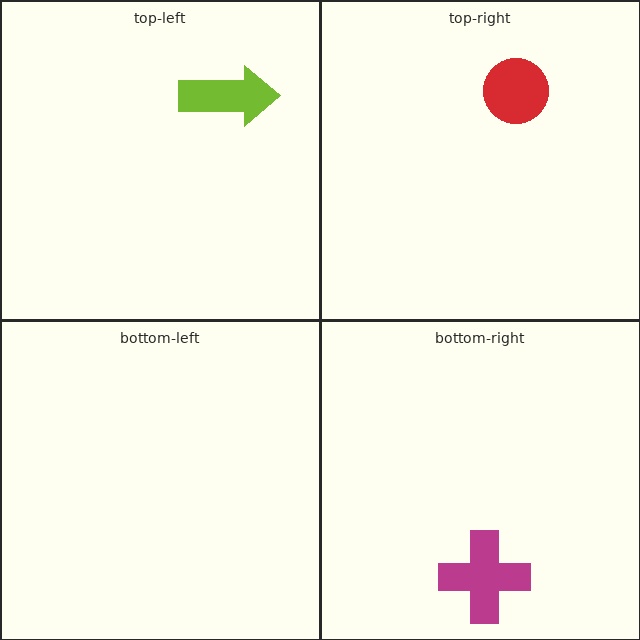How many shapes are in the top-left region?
1.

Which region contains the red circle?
The top-right region.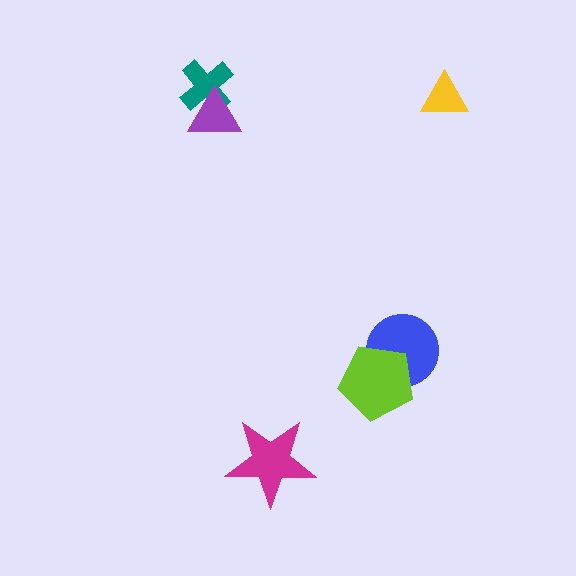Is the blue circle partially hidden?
Yes, it is partially covered by another shape.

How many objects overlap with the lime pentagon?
1 object overlaps with the lime pentagon.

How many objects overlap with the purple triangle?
1 object overlaps with the purple triangle.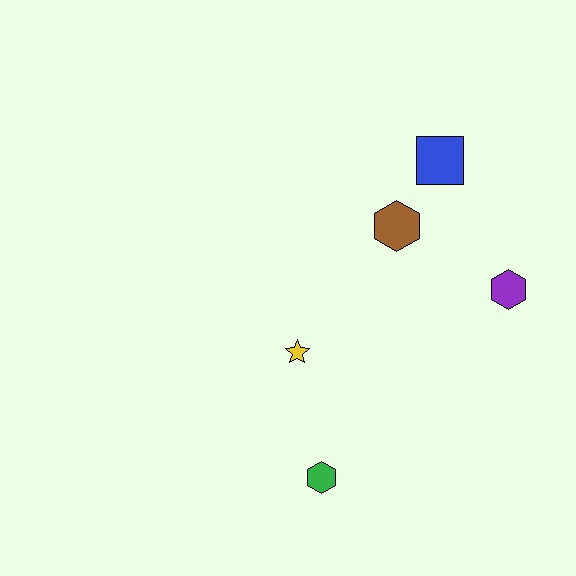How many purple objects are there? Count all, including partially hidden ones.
There is 1 purple object.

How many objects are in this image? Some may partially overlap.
There are 5 objects.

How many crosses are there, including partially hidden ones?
There are no crosses.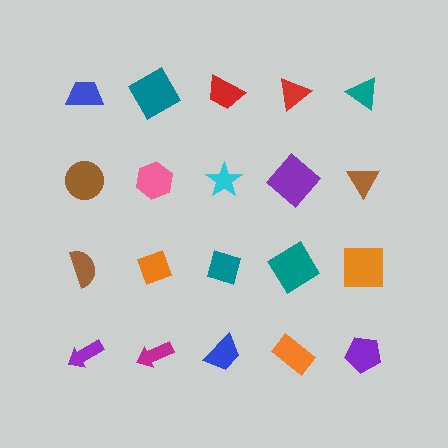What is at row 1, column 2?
A teal diamond.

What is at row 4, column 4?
An orange rectangle.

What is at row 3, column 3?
A teal diamond.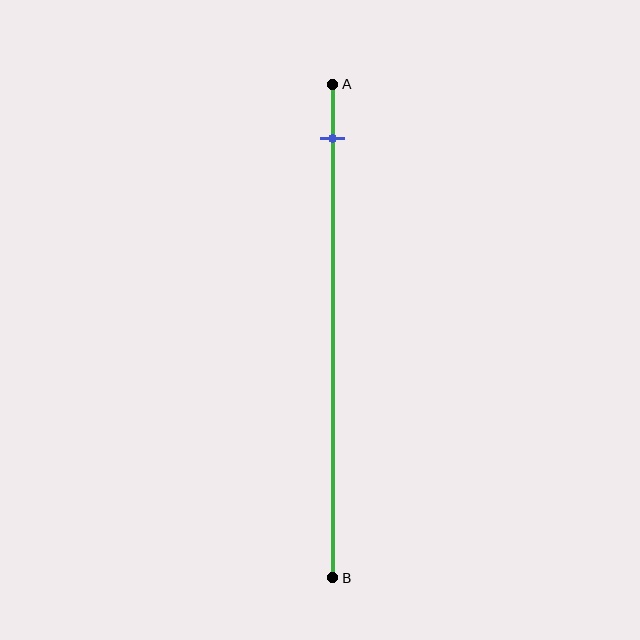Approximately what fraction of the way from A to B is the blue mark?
The blue mark is approximately 10% of the way from A to B.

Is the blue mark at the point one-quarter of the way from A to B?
No, the mark is at about 10% from A, not at the 25% one-quarter point.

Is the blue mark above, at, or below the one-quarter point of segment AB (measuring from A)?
The blue mark is above the one-quarter point of segment AB.